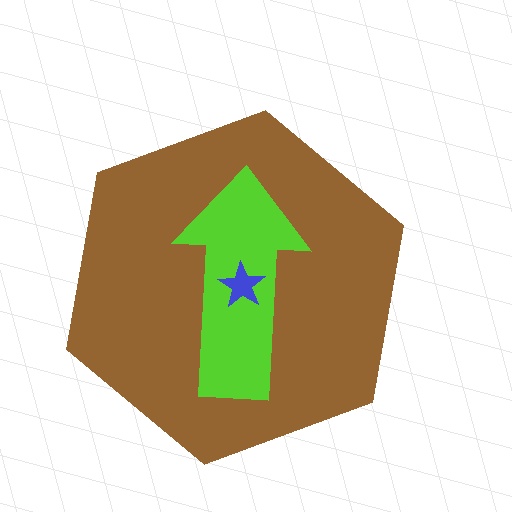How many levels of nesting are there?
3.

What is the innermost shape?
The blue star.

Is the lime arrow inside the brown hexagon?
Yes.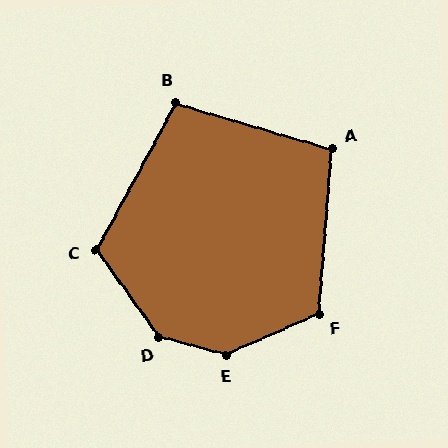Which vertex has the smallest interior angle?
B, at approximately 102 degrees.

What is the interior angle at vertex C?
Approximately 116 degrees (obtuse).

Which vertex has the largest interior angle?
E, at approximately 142 degrees.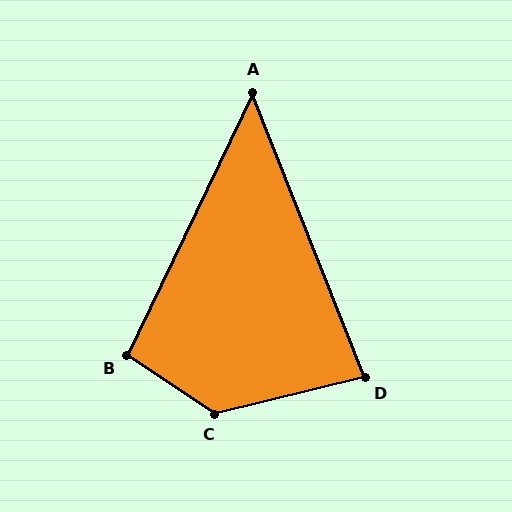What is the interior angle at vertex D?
Approximately 82 degrees (acute).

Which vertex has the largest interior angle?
C, at approximately 133 degrees.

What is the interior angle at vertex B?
Approximately 98 degrees (obtuse).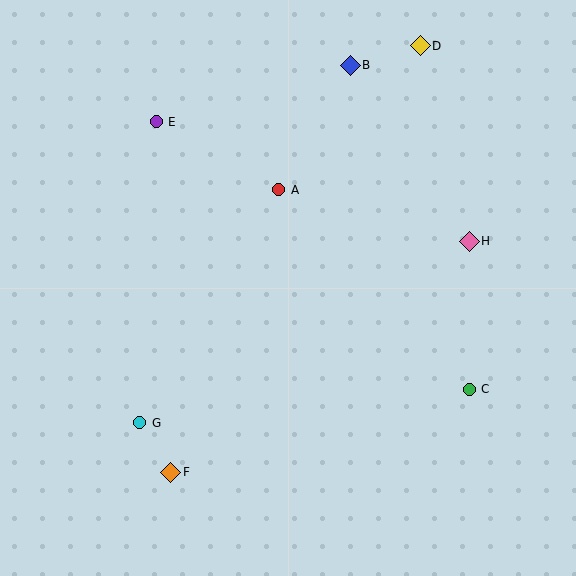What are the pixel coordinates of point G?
Point G is at (140, 423).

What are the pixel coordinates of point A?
Point A is at (279, 190).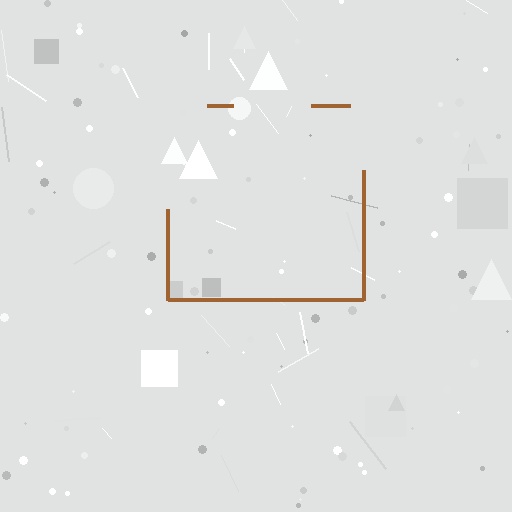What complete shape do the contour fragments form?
The contour fragments form a square.